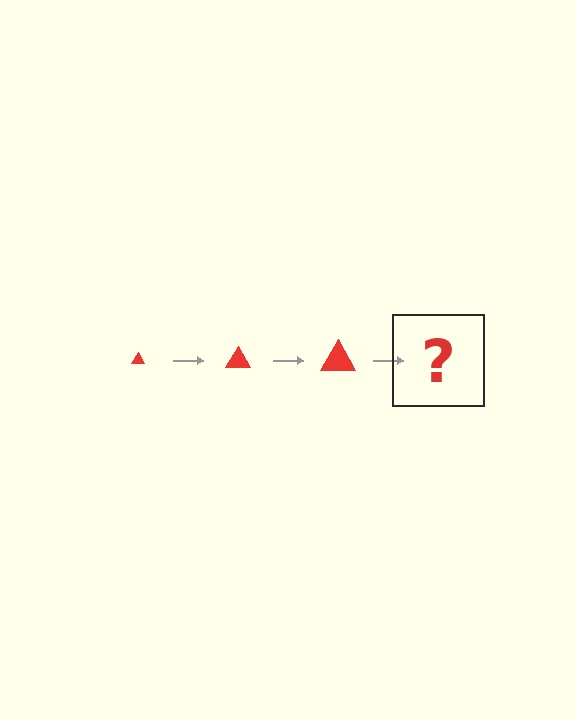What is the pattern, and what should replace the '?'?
The pattern is that the triangle gets progressively larger each step. The '?' should be a red triangle, larger than the previous one.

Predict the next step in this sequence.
The next step is a red triangle, larger than the previous one.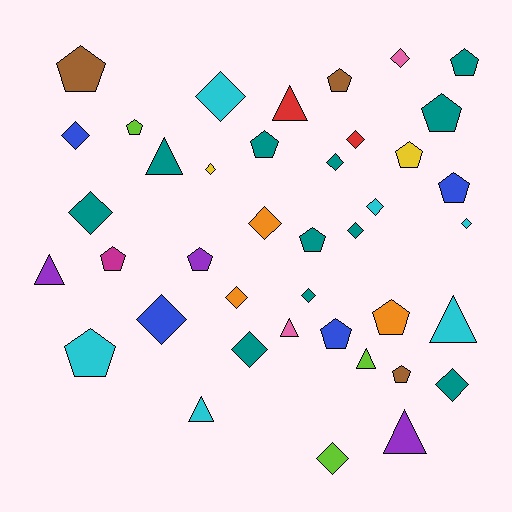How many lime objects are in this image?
There are 3 lime objects.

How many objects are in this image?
There are 40 objects.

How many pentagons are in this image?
There are 15 pentagons.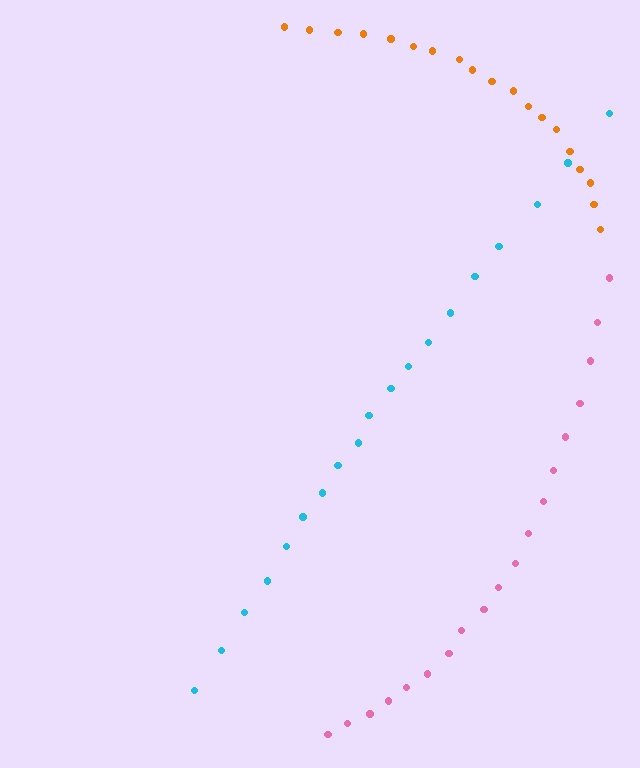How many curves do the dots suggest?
There are 3 distinct paths.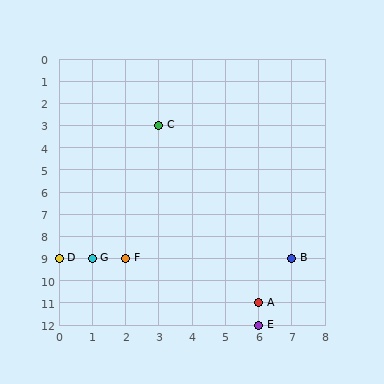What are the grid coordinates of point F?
Point F is at grid coordinates (2, 9).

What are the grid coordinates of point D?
Point D is at grid coordinates (0, 9).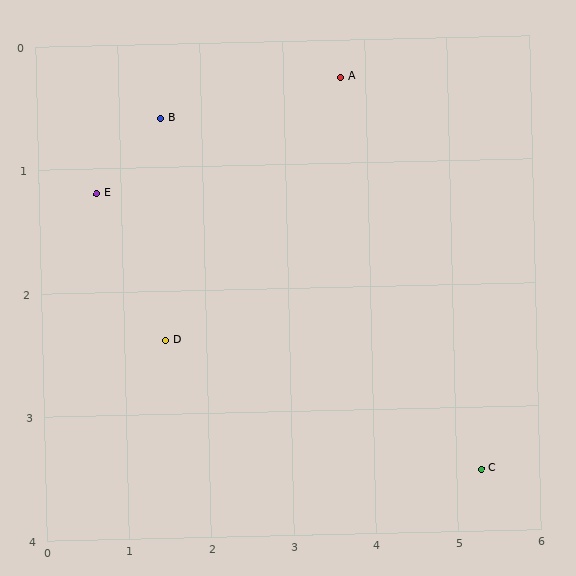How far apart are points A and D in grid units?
Points A and D are about 3.0 grid units apart.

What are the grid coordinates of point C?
Point C is at approximately (5.3, 3.5).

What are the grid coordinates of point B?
Point B is at approximately (1.5, 0.6).